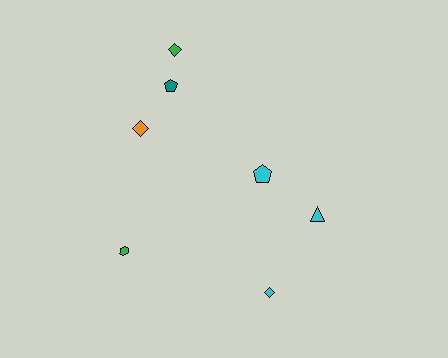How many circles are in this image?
There are no circles.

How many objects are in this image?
There are 7 objects.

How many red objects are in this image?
There are no red objects.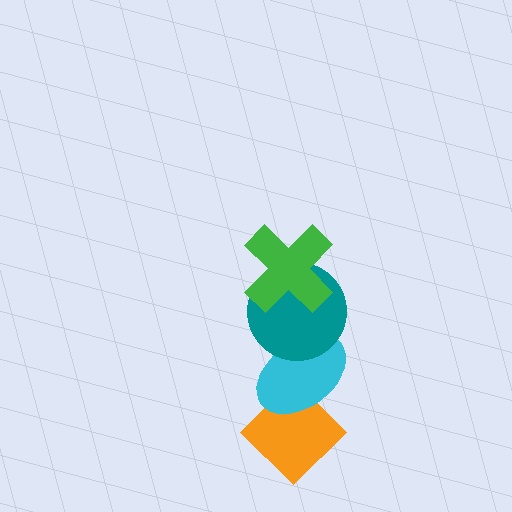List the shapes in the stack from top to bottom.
From top to bottom: the green cross, the teal circle, the cyan ellipse, the orange diamond.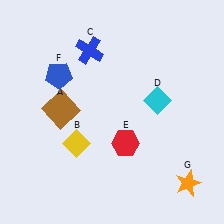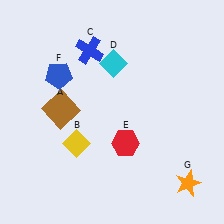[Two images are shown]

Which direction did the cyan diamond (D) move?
The cyan diamond (D) moved left.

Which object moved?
The cyan diamond (D) moved left.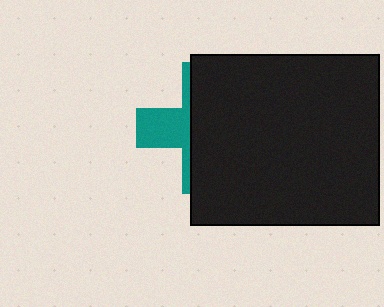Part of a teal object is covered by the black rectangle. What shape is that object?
It is a cross.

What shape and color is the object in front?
The object in front is a black rectangle.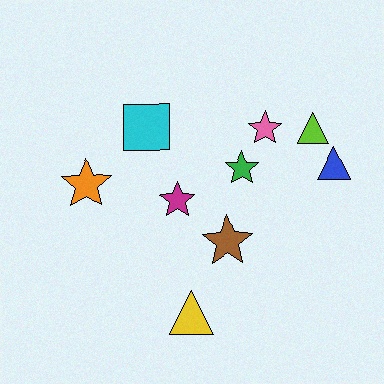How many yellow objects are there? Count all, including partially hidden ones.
There is 1 yellow object.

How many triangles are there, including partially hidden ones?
There are 3 triangles.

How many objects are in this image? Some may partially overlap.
There are 9 objects.